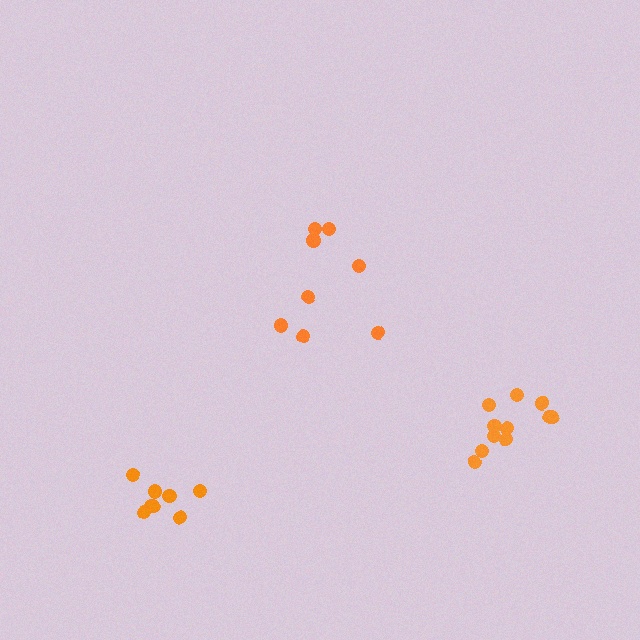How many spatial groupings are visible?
There are 3 spatial groupings.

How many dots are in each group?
Group 1: 11 dots, Group 2: 8 dots, Group 3: 8 dots (27 total).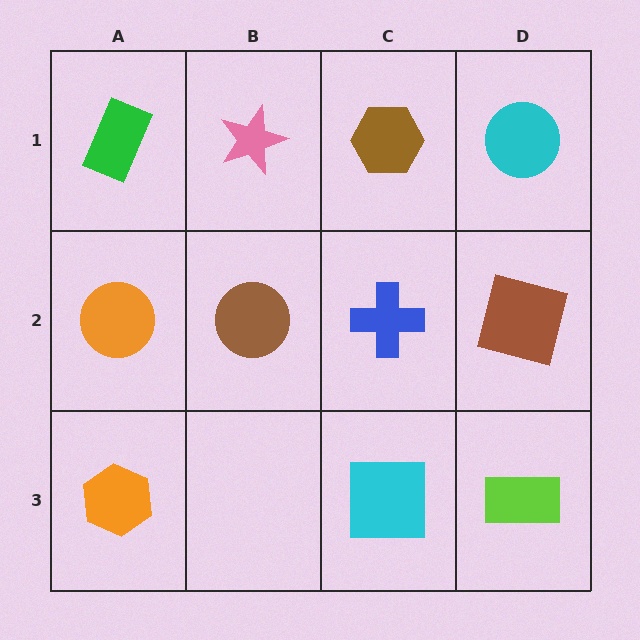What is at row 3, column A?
An orange hexagon.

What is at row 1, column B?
A pink star.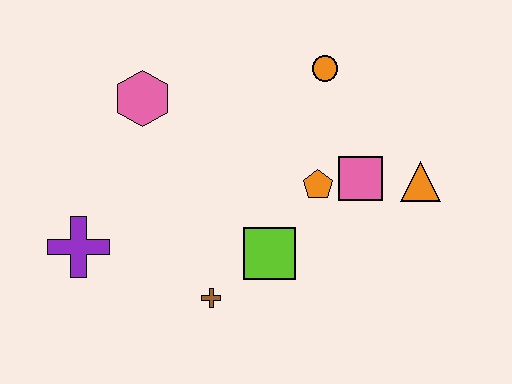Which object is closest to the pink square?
The orange pentagon is closest to the pink square.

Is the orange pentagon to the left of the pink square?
Yes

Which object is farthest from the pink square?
The purple cross is farthest from the pink square.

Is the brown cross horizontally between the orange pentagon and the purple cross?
Yes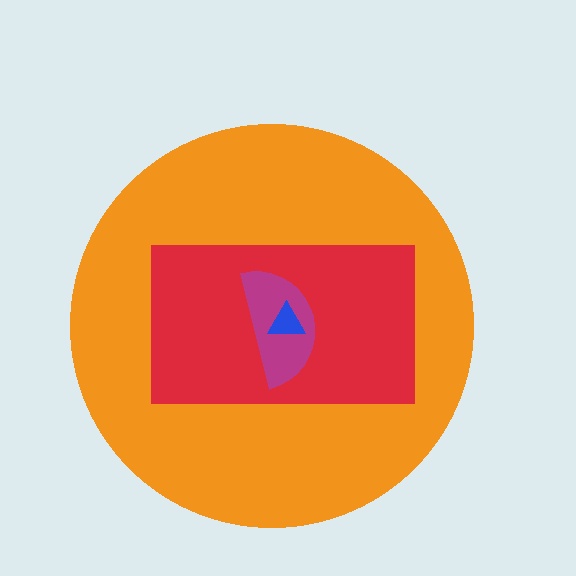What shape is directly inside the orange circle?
The red rectangle.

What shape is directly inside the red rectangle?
The magenta semicircle.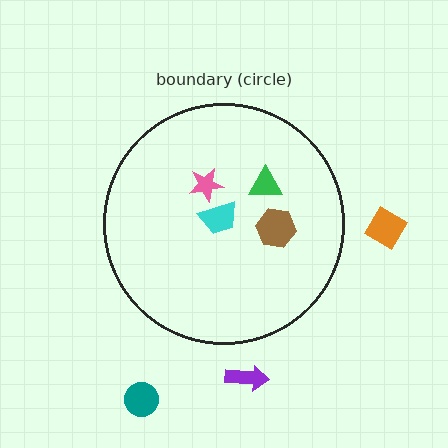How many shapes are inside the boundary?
4 inside, 3 outside.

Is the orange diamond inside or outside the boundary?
Outside.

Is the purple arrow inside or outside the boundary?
Outside.